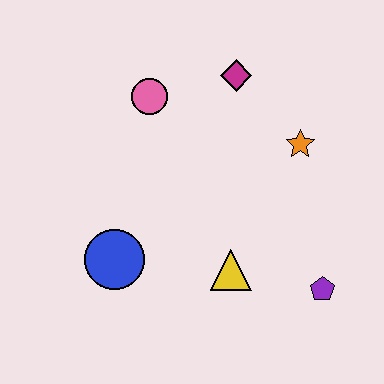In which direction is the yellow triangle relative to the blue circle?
The yellow triangle is to the right of the blue circle.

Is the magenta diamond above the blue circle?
Yes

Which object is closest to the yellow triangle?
The purple pentagon is closest to the yellow triangle.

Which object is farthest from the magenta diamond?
The purple pentagon is farthest from the magenta diamond.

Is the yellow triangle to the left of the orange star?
Yes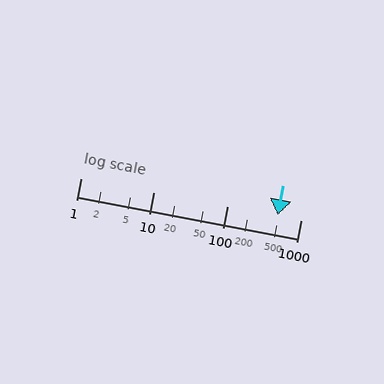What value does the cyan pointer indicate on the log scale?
The pointer indicates approximately 490.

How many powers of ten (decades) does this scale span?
The scale spans 3 decades, from 1 to 1000.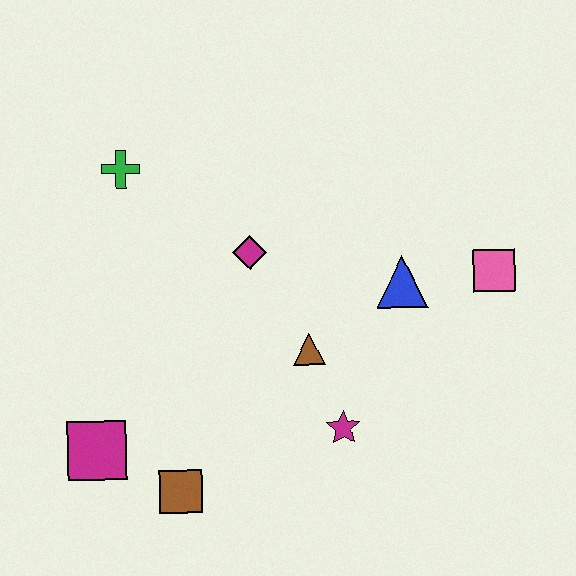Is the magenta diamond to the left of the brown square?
No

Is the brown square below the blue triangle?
Yes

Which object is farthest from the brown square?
The pink square is farthest from the brown square.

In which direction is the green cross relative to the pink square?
The green cross is to the left of the pink square.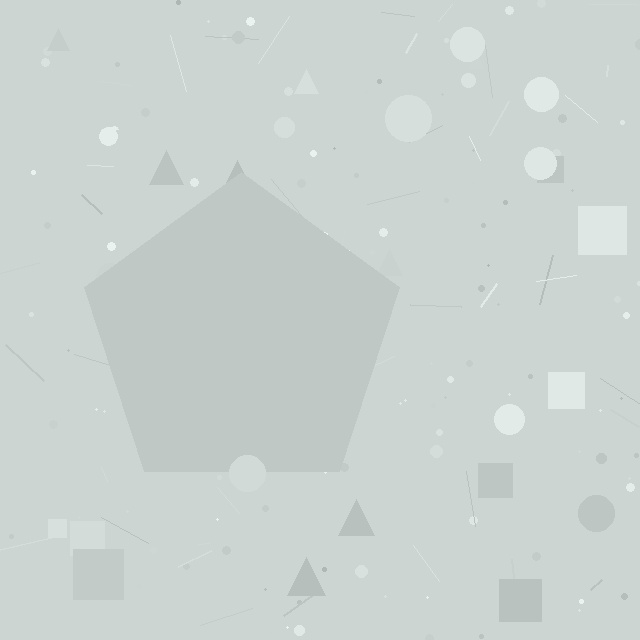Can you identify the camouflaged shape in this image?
The camouflaged shape is a pentagon.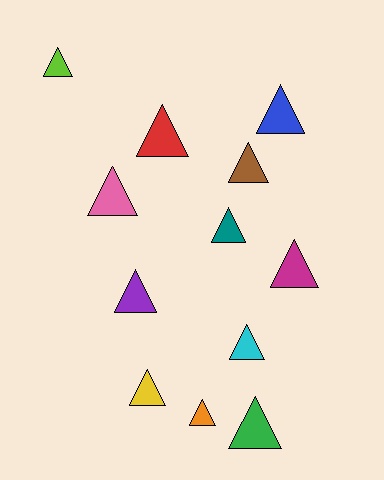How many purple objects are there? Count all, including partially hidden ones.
There is 1 purple object.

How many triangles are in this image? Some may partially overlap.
There are 12 triangles.